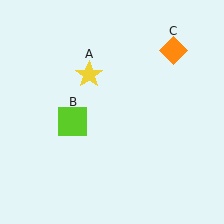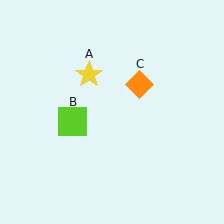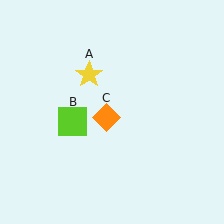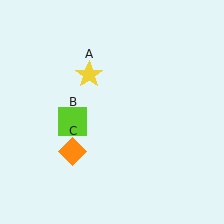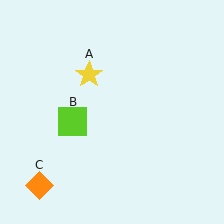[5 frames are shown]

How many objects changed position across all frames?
1 object changed position: orange diamond (object C).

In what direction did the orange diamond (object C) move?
The orange diamond (object C) moved down and to the left.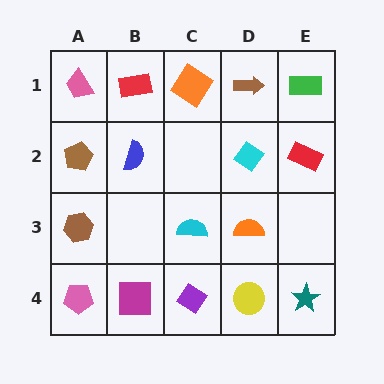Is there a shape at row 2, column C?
No, that cell is empty.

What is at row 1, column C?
An orange diamond.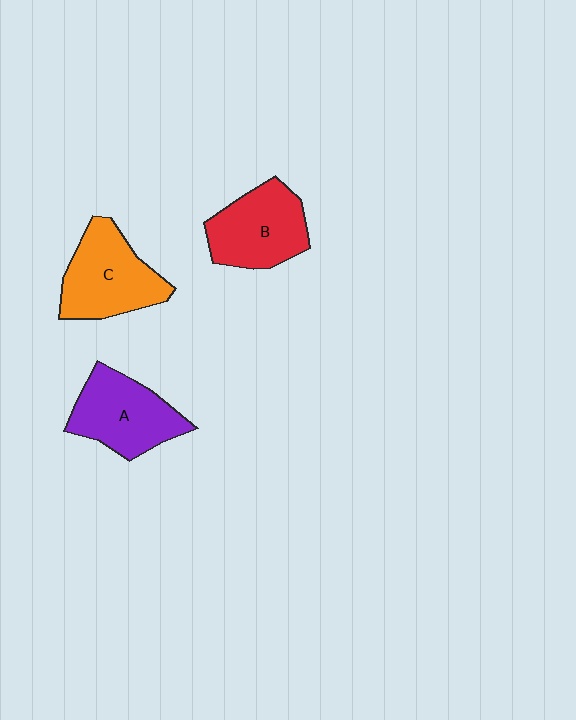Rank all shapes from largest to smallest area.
From largest to smallest: C (orange), A (purple), B (red).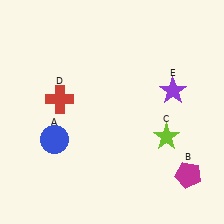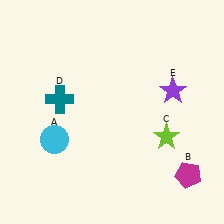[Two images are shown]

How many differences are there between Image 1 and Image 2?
There are 2 differences between the two images.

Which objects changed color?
A changed from blue to cyan. D changed from red to teal.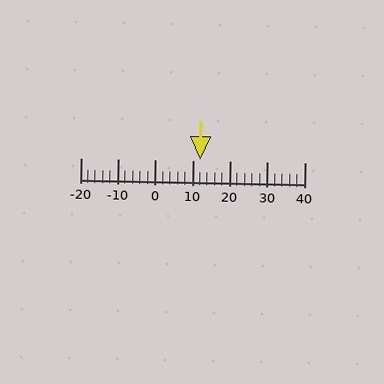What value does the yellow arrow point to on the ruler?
The yellow arrow points to approximately 12.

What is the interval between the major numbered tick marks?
The major tick marks are spaced 10 units apart.